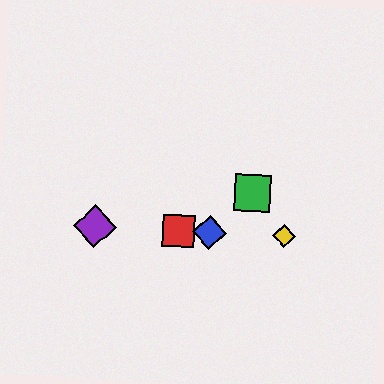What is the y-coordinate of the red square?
The red square is at y≈231.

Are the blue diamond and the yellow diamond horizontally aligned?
Yes, both are at y≈232.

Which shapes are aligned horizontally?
The red square, the blue diamond, the yellow diamond, the purple diamond are aligned horizontally.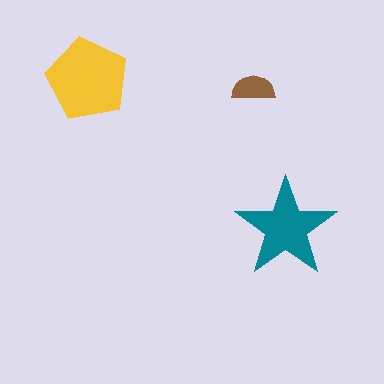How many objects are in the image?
There are 3 objects in the image.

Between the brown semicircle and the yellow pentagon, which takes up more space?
The yellow pentagon.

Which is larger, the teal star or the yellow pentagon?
The yellow pentagon.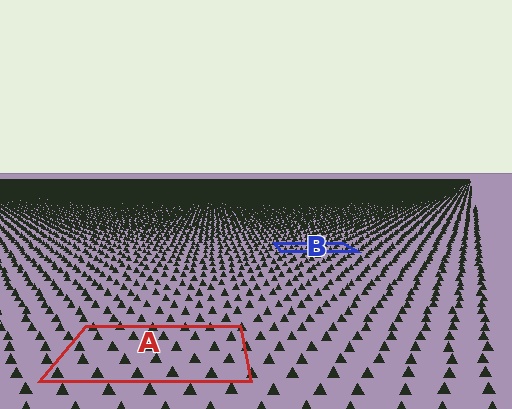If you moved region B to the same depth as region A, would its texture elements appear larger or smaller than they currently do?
They would appear larger. At a closer depth, the same texture elements are projected at a bigger on-screen size.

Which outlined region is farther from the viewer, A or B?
Region B is farther from the viewer — the texture elements inside it appear smaller and more densely packed.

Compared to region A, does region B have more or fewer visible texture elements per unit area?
Region B has more texture elements per unit area — they are packed more densely because it is farther away.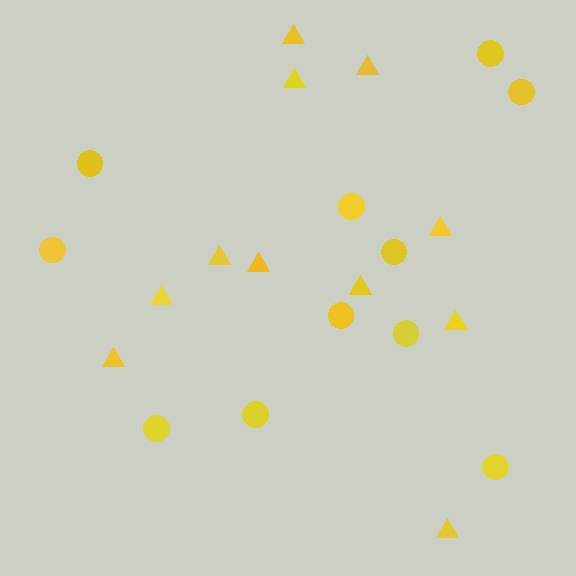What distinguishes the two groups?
There are 2 groups: one group of circles (11) and one group of triangles (11).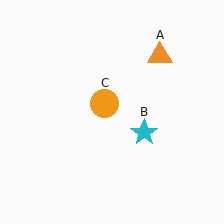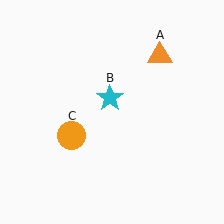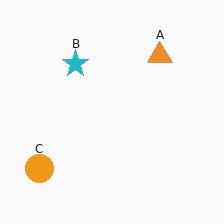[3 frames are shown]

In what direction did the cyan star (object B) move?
The cyan star (object B) moved up and to the left.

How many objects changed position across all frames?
2 objects changed position: cyan star (object B), orange circle (object C).